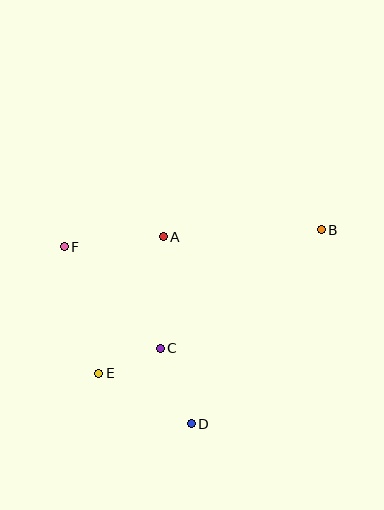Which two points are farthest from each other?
Points B and E are farthest from each other.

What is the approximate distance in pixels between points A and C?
The distance between A and C is approximately 111 pixels.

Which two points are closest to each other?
Points C and E are closest to each other.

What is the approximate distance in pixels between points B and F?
The distance between B and F is approximately 258 pixels.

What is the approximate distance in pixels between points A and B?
The distance between A and B is approximately 158 pixels.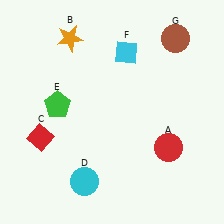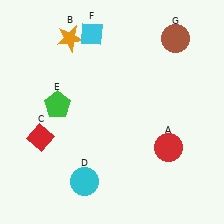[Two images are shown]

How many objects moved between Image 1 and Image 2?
1 object moved between the two images.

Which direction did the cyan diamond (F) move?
The cyan diamond (F) moved left.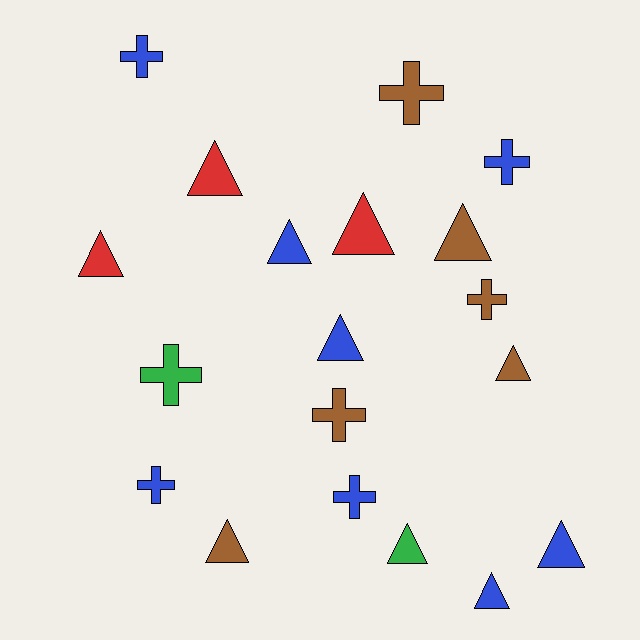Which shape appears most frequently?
Triangle, with 11 objects.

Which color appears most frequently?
Blue, with 8 objects.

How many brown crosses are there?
There are 3 brown crosses.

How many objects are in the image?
There are 19 objects.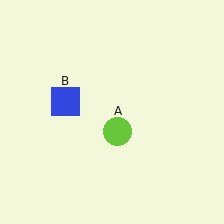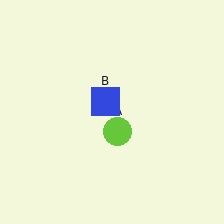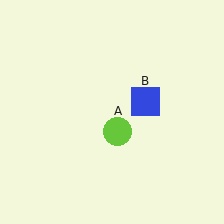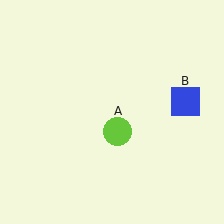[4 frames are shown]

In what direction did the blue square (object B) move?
The blue square (object B) moved right.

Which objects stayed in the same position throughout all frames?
Lime circle (object A) remained stationary.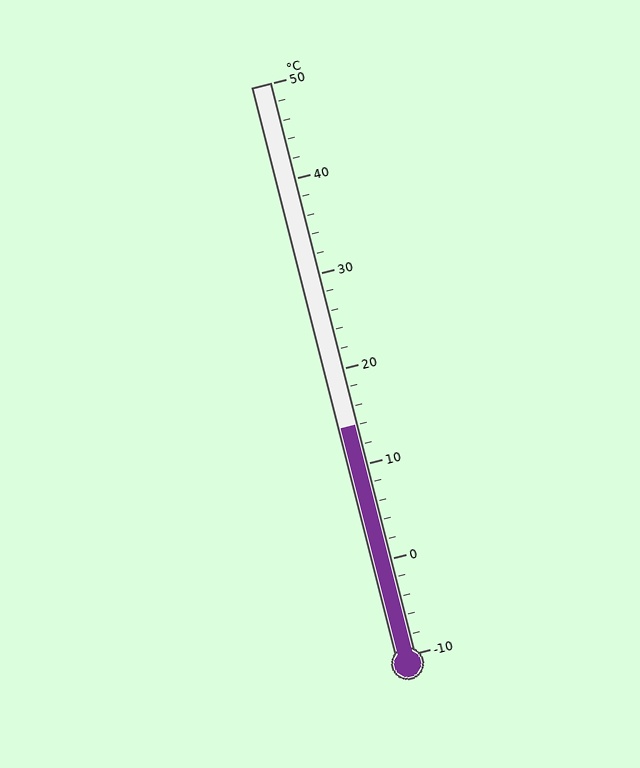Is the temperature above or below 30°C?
The temperature is below 30°C.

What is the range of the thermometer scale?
The thermometer scale ranges from -10°C to 50°C.